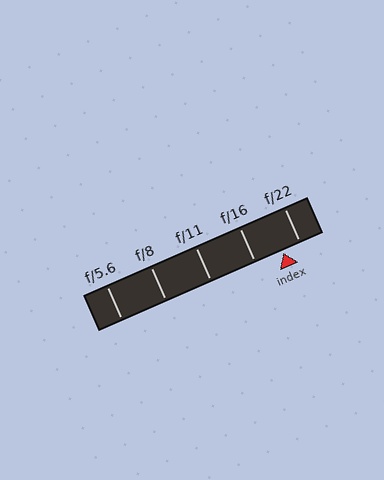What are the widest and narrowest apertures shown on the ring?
The widest aperture shown is f/5.6 and the narrowest is f/22.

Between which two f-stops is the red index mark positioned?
The index mark is between f/16 and f/22.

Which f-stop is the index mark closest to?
The index mark is closest to f/22.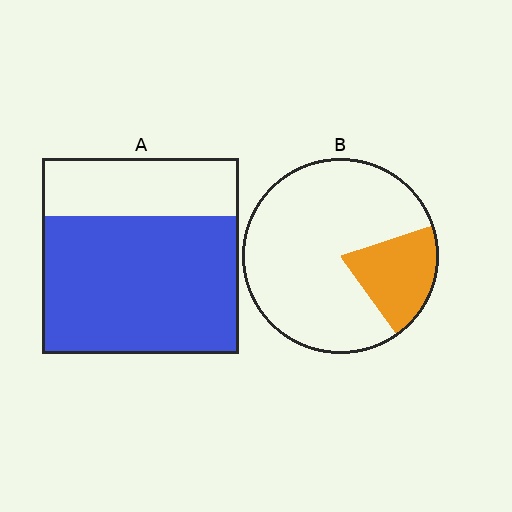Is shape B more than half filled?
No.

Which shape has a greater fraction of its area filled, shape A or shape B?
Shape A.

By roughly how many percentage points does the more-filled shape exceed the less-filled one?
By roughly 50 percentage points (A over B).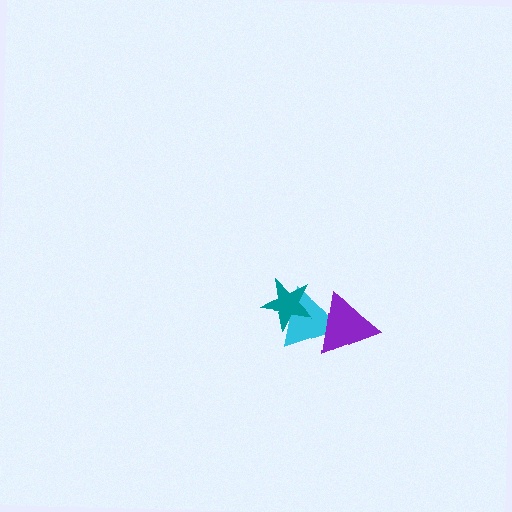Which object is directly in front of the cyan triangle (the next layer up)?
The teal star is directly in front of the cyan triangle.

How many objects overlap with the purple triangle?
1 object overlaps with the purple triangle.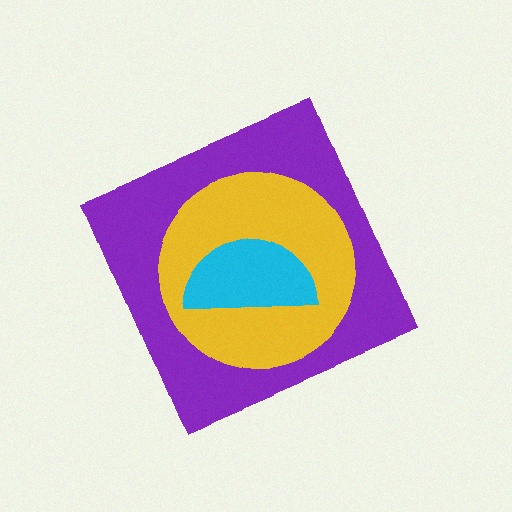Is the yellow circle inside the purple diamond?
Yes.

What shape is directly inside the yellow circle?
The cyan semicircle.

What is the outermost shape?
The purple diamond.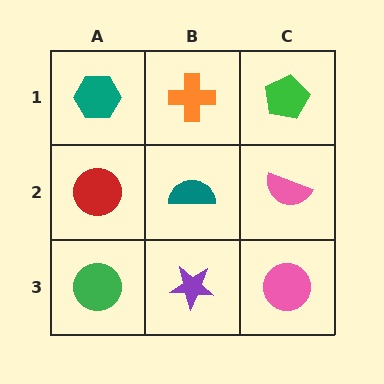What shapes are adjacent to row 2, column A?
A teal hexagon (row 1, column A), a green circle (row 3, column A), a teal semicircle (row 2, column B).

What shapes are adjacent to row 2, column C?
A green pentagon (row 1, column C), a pink circle (row 3, column C), a teal semicircle (row 2, column B).